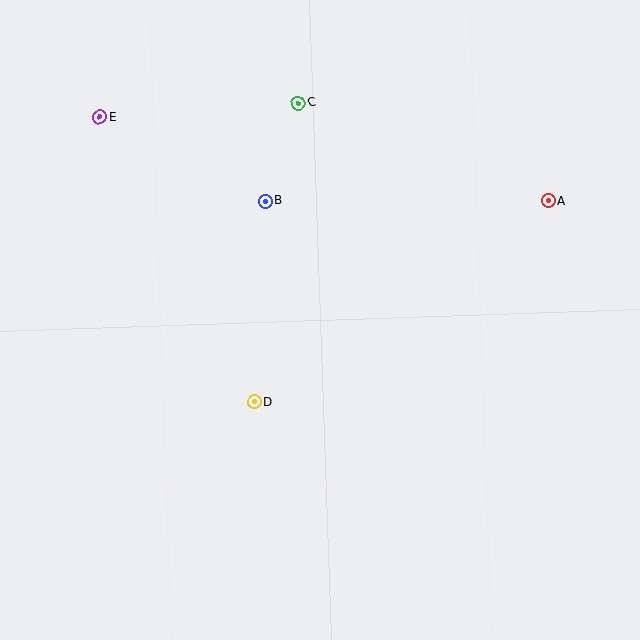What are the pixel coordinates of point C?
Point C is at (298, 103).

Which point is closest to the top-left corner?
Point E is closest to the top-left corner.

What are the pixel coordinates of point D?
Point D is at (254, 402).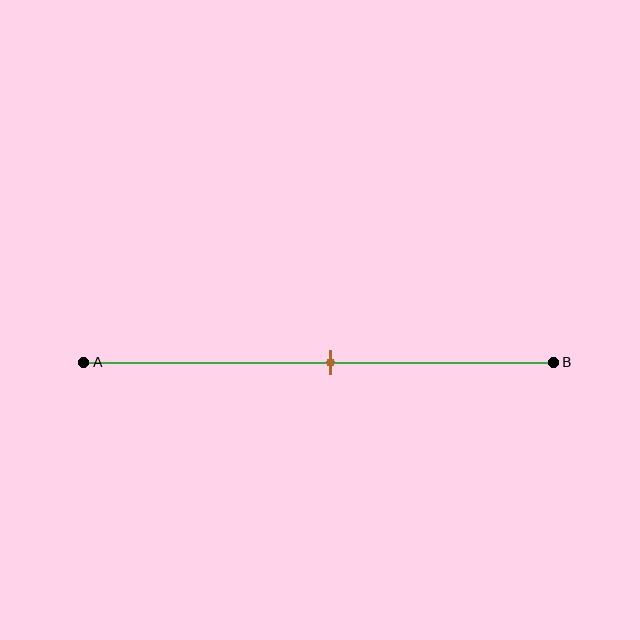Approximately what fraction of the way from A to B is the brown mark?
The brown mark is approximately 55% of the way from A to B.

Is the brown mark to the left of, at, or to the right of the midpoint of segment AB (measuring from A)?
The brown mark is approximately at the midpoint of segment AB.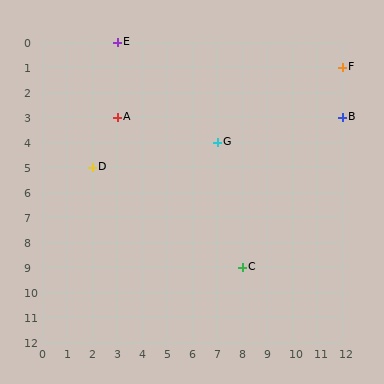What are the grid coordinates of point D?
Point D is at grid coordinates (2, 5).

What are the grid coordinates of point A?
Point A is at grid coordinates (3, 3).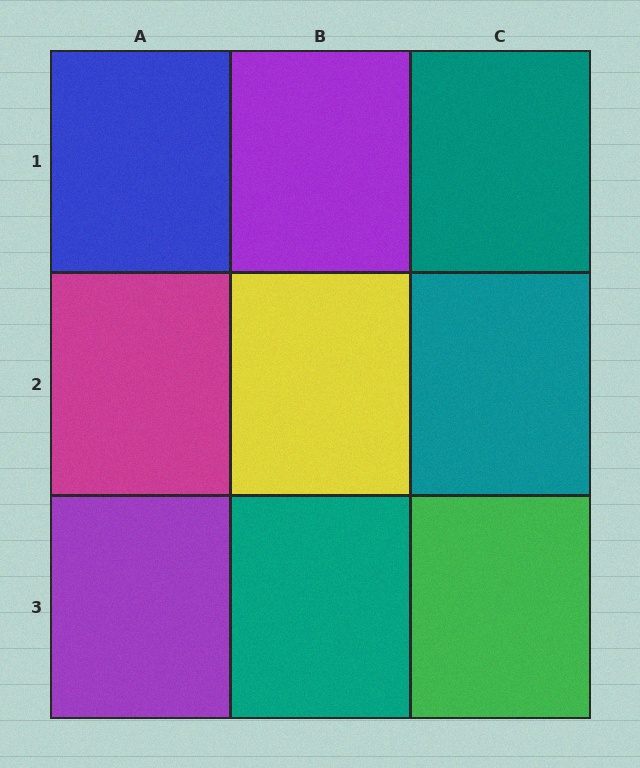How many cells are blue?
1 cell is blue.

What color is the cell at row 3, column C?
Green.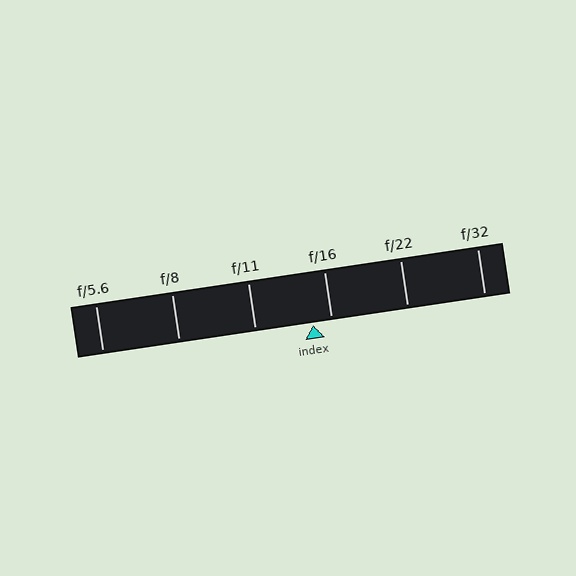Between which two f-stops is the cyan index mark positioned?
The index mark is between f/11 and f/16.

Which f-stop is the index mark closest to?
The index mark is closest to f/16.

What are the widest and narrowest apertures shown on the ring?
The widest aperture shown is f/5.6 and the narrowest is f/32.